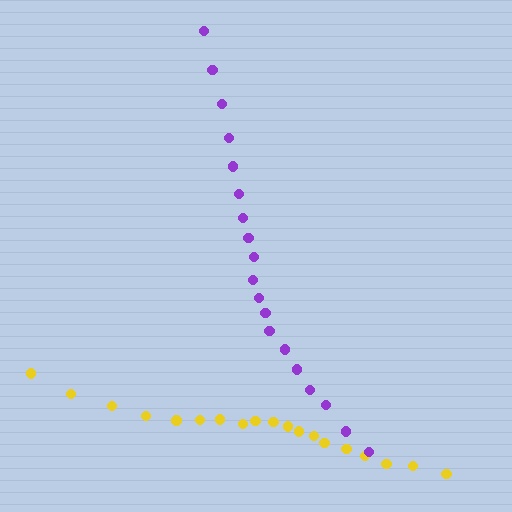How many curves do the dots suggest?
There are 2 distinct paths.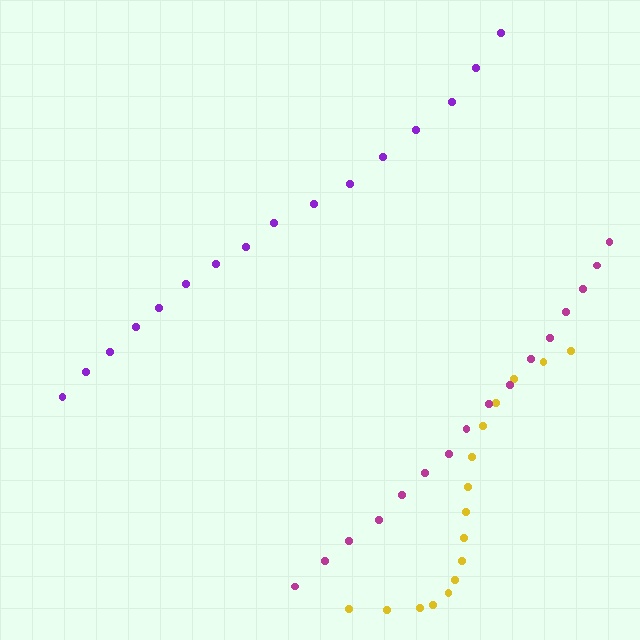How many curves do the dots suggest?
There are 3 distinct paths.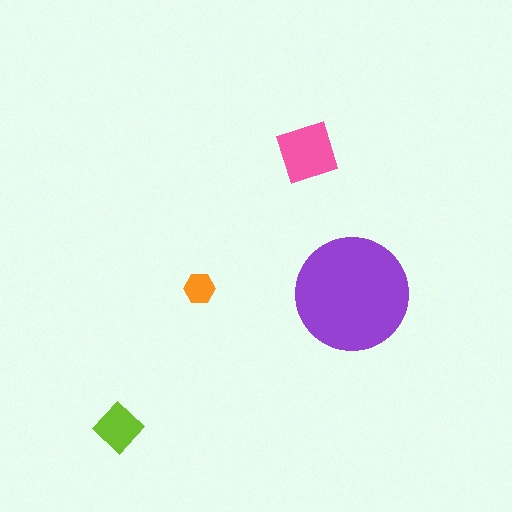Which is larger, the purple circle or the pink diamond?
The purple circle.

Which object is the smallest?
The orange hexagon.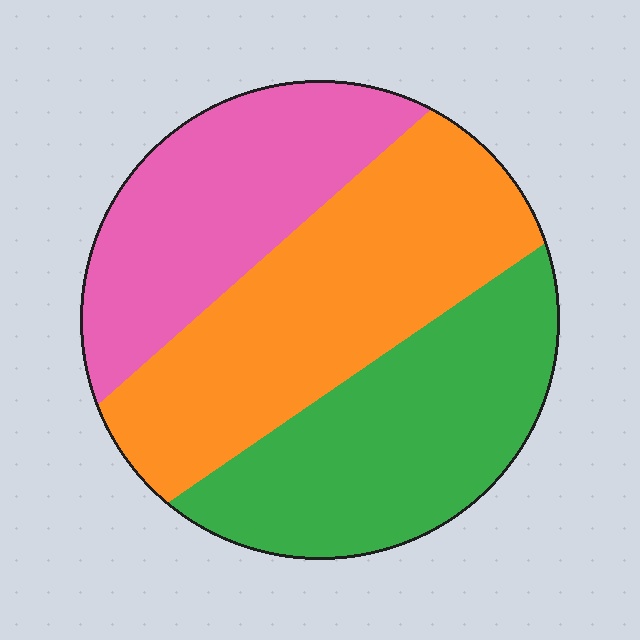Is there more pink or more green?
Green.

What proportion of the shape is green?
Green covers roughly 35% of the shape.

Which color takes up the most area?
Orange, at roughly 40%.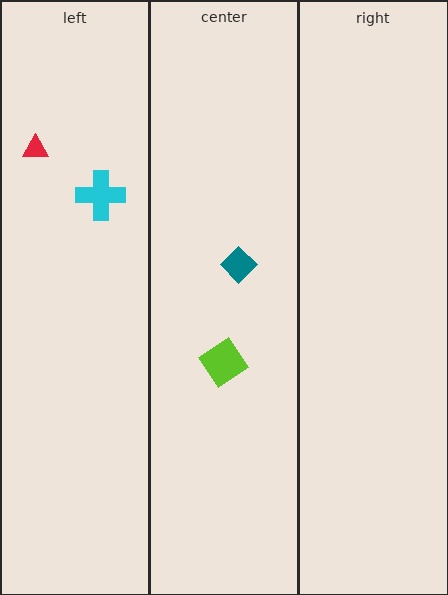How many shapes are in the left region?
2.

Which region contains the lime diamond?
The center region.